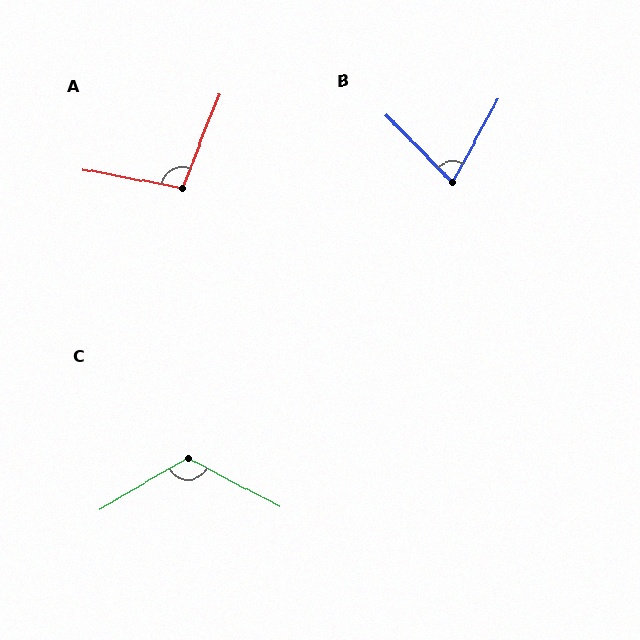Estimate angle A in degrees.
Approximately 101 degrees.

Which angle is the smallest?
B, at approximately 73 degrees.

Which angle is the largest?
C, at approximately 122 degrees.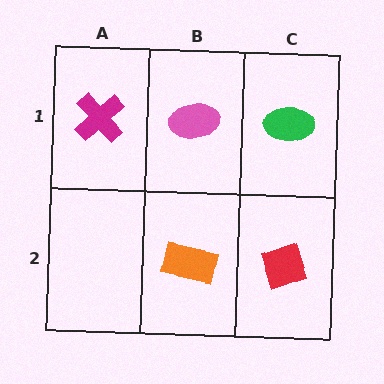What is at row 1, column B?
A pink ellipse.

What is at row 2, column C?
A red diamond.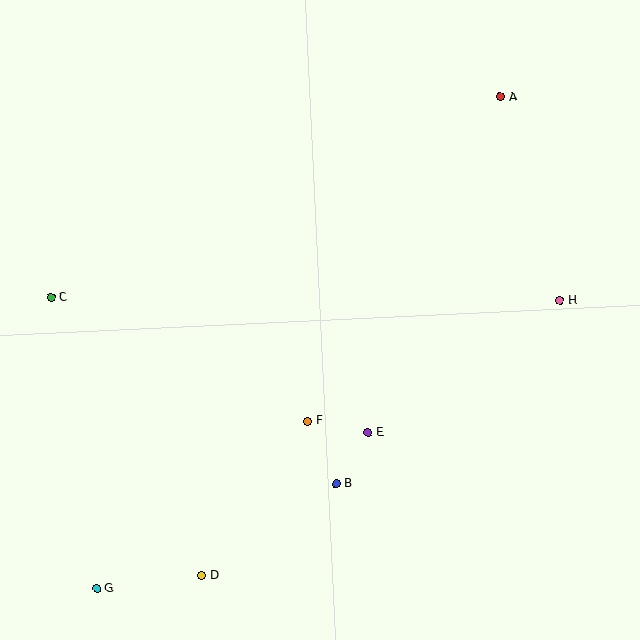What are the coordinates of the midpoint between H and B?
The midpoint between H and B is at (448, 392).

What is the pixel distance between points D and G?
The distance between D and G is 106 pixels.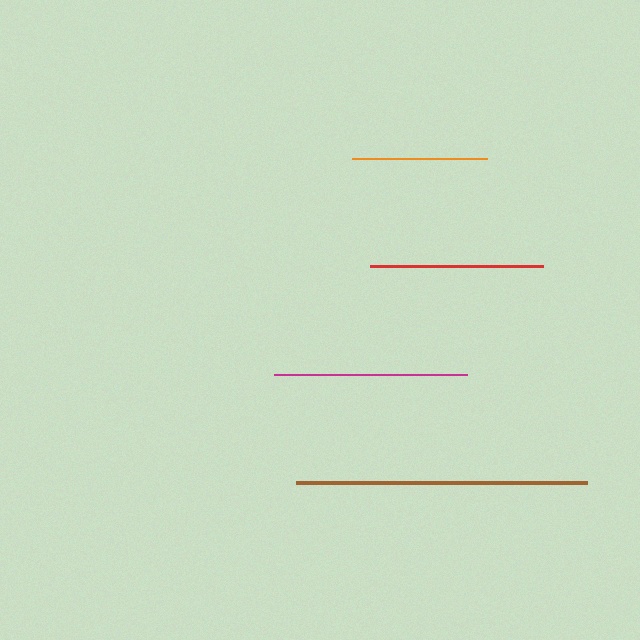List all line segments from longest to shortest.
From longest to shortest: brown, magenta, red, orange.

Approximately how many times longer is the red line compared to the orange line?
The red line is approximately 1.3 times the length of the orange line.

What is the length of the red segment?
The red segment is approximately 173 pixels long.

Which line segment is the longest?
The brown line is the longest at approximately 292 pixels.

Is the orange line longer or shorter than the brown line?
The brown line is longer than the orange line.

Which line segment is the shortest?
The orange line is the shortest at approximately 135 pixels.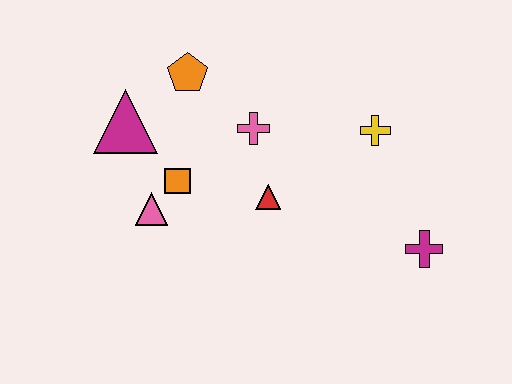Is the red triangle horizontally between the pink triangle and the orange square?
No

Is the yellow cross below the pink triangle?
No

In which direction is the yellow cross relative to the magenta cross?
The yellow cross is above the magenta cross.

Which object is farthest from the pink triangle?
The magenta cross is farthest from the pink triangle.